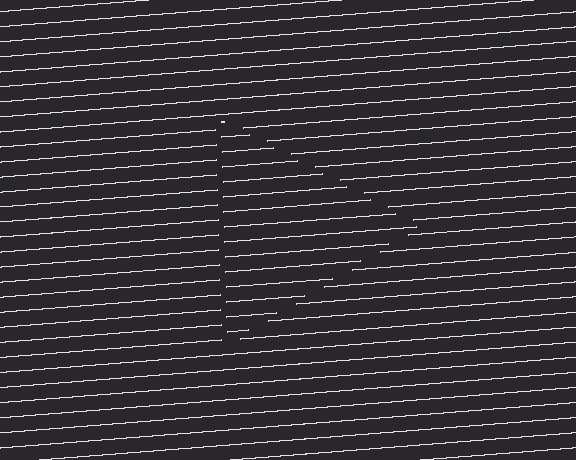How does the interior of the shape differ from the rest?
The interior of the shape contains the same grating, shifted by half a period — the contour is defined by the phase discontinuity where line-ends from the inner and outer gratings abut.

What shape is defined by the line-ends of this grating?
An illusory triangle. The interior of the shape contains the same grating, shifted by half a period — the contour is defined by the phase discontinuity where line-ends from the inner and outer gratings abut.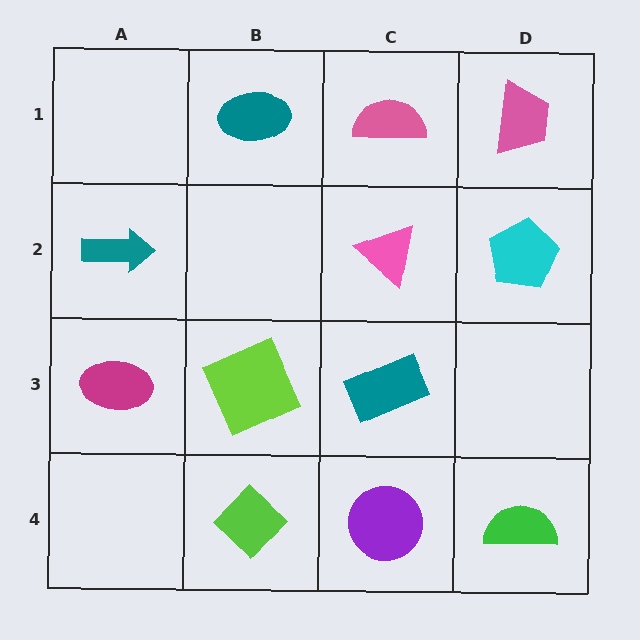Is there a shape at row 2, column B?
No, that cell is empty.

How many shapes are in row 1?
3 shapes.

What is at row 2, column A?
A teal arrow.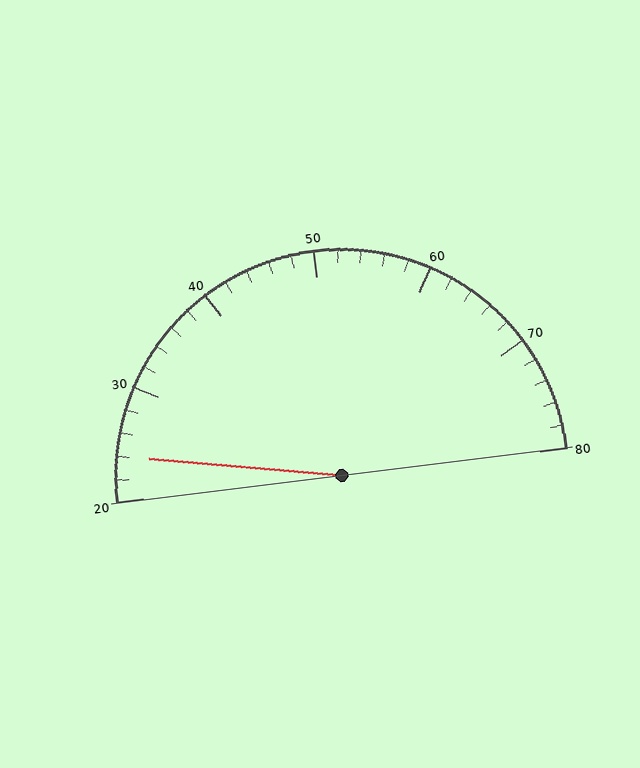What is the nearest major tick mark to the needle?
The nearest major tick mark is 20.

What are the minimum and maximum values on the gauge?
The gauge ranges from 20 to 80.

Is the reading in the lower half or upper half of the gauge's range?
The reading is in the lower half of the range (20 to 80).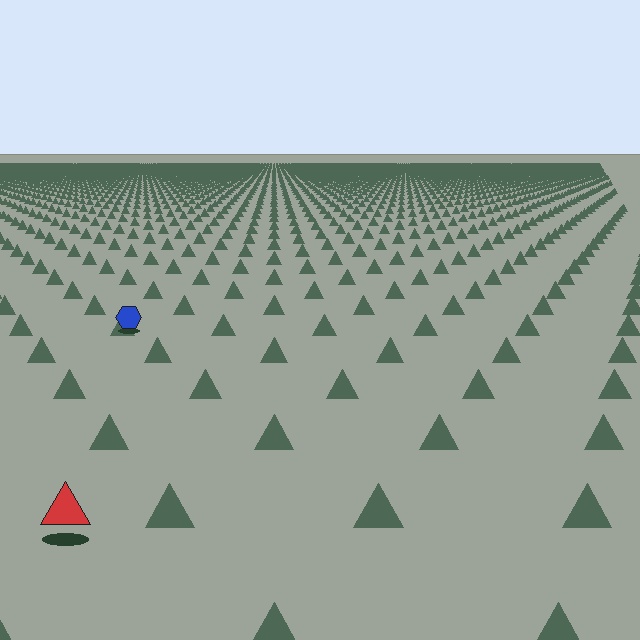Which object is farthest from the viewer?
The blue hexagon is farthest from the viewer. It appears smaller and the ground texture around it is denser.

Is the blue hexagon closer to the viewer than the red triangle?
No. The red triangle is closer — you can tell from the texture gradient: the ground texture is coarser near it.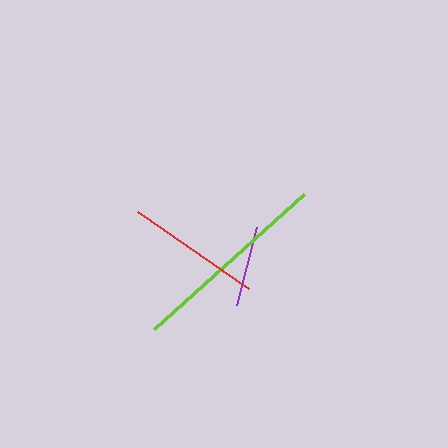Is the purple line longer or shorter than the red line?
The red line is longer than the purple line.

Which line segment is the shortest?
The purple line is the shortest at approximately 80 pixels.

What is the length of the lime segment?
The lime segment is approximately 202 pixels long.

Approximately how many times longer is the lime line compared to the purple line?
The lime line is approximately 2.5 times the length of the purple line.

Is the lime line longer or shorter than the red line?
The lime line is longer than the red line.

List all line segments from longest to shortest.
From longest to shortest: lime, red, purple.